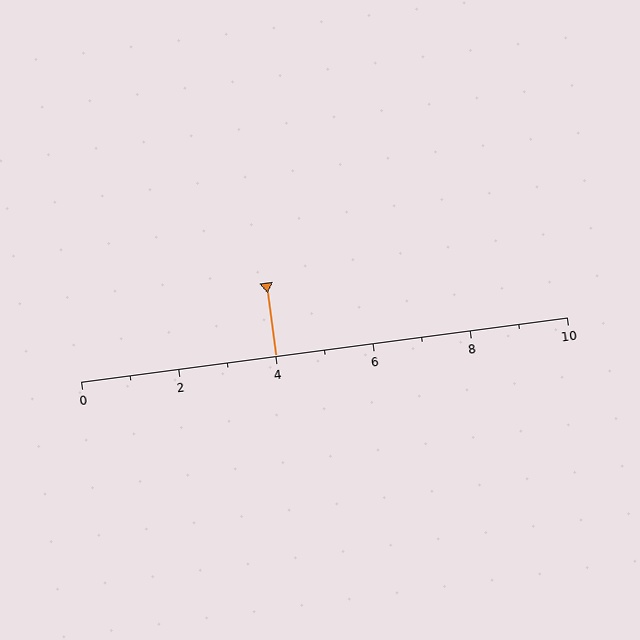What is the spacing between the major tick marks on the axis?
The major ticks are spaced 2 apart.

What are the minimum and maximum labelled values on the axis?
The axis runs from 0 to 10.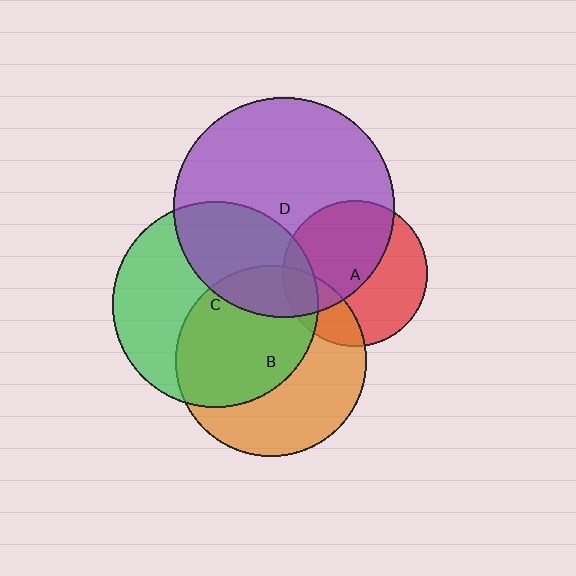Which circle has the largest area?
Circle D (purple).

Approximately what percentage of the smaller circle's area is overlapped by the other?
Approximately 55%.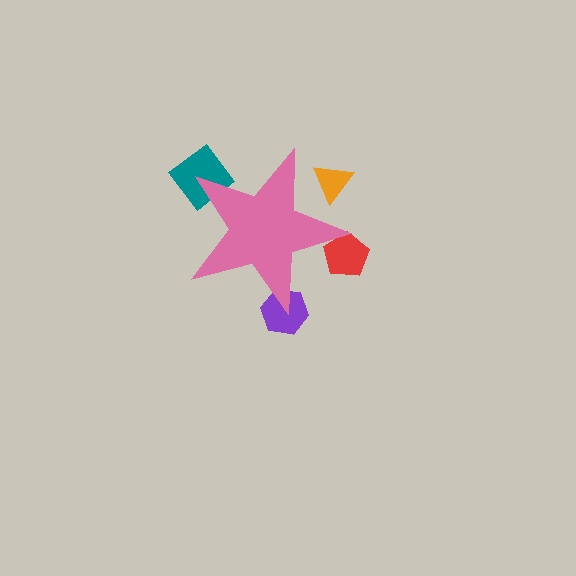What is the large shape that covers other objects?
A pink star.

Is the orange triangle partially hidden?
Yes, the orange triangle is partially hidden behind the pink star.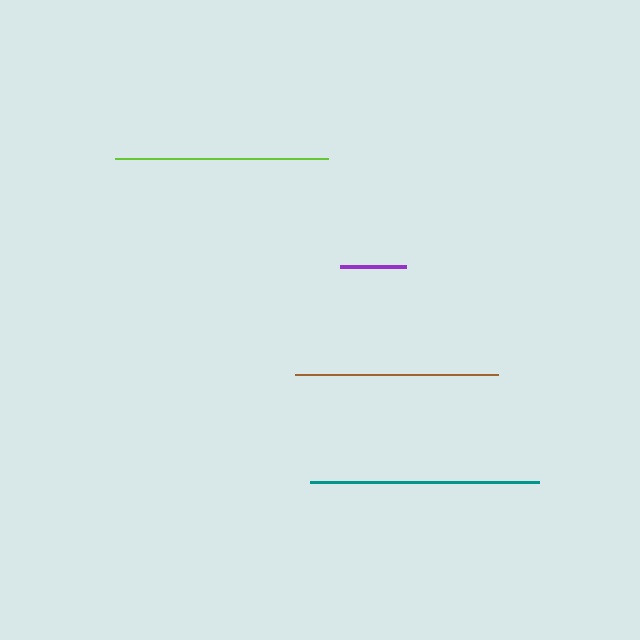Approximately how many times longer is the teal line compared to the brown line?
The teal line is approximately 1.1 times the length of the brown line.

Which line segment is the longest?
The teal line is the longest at approximately 229 pixels.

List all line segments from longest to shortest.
From longest to shortest: teal, lime, brown, purple.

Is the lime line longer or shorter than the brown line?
The lime line is longer than the brown line.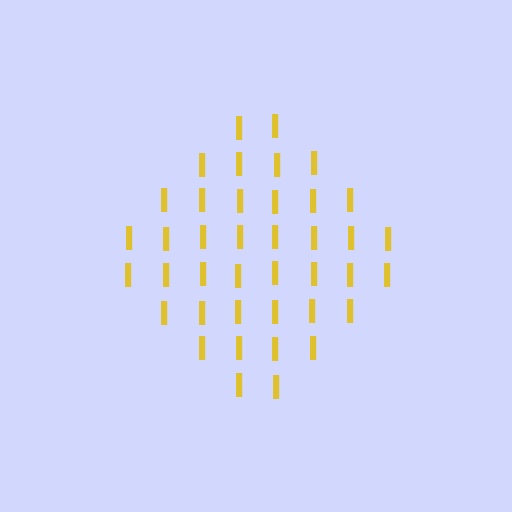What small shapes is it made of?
It is made of small letter I's.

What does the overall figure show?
The overall figure shows a diamond.